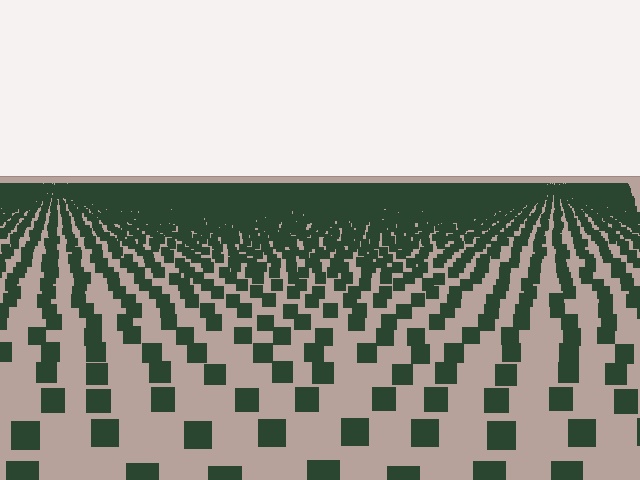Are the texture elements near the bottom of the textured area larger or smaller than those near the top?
Larger. Near the bottom, elements are closer to the viewer and appear at a bigger on-screen size.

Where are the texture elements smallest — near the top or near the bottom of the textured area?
Near the top.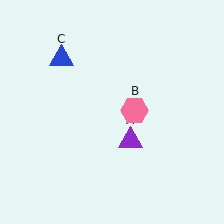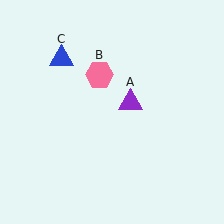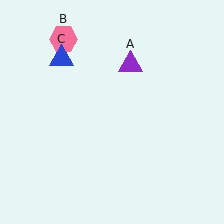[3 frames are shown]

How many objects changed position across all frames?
2 objects changed position: purple triangle (object A), pink hexagon (object B).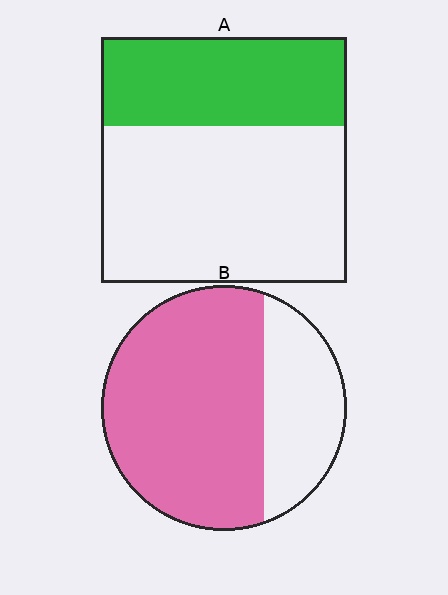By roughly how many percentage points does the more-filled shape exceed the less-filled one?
By roughly 35 percentage points (B over A).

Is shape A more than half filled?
No.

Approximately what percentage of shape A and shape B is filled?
A is approximately 35% and B is approximately 70%.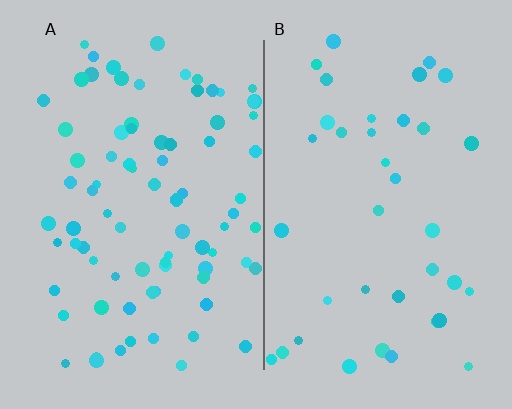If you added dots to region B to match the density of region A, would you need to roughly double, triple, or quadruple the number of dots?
Approximately double.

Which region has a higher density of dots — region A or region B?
A (the left).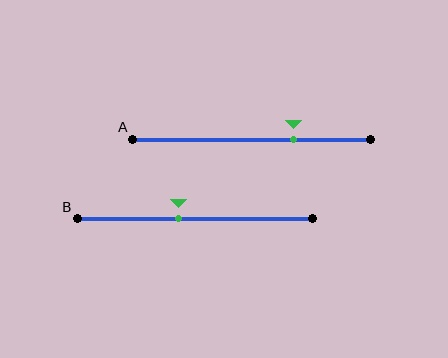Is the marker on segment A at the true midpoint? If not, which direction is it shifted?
No, the marker on segment A is shifted to the right by about 18% of the segment length.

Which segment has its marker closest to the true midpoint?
Segment B has its marker closest to the true midpoint.